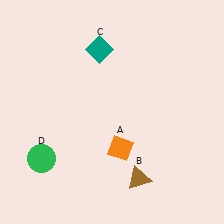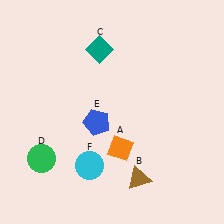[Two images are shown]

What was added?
A blue pentagon (E), a cyan circle (F) were added in Image 2.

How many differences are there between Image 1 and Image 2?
There are 2 differences between the two images.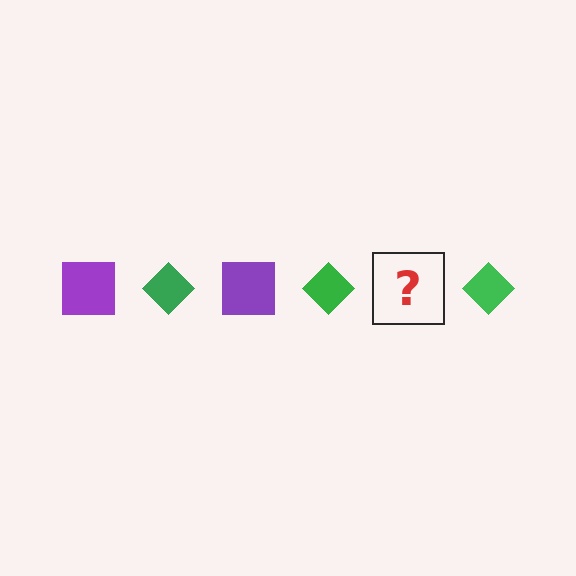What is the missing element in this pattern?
The missing element is a purple square.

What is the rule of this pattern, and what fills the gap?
The rule is that the pattern alternates between purple square and green diamond. The gap should be filled with a purple square.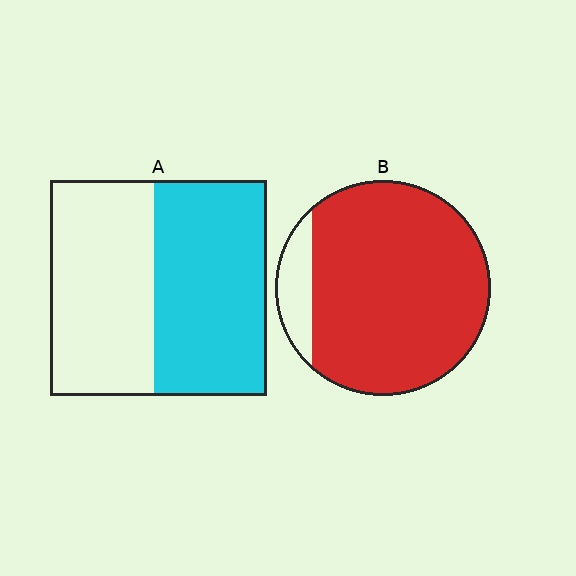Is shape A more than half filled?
Roughly half.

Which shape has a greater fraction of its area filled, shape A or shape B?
Shape B.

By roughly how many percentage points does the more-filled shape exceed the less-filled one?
By roughly 35 percentage points (B over A).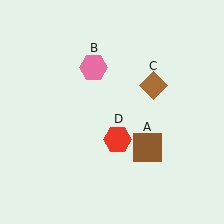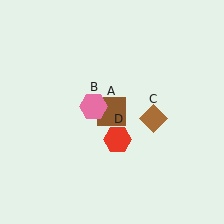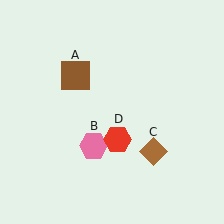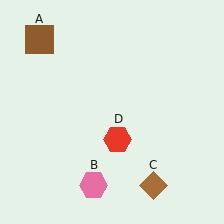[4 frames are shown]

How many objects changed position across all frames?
3 objects changed position: brown square (object A), pink hexagon (object B), brown diamond (object C).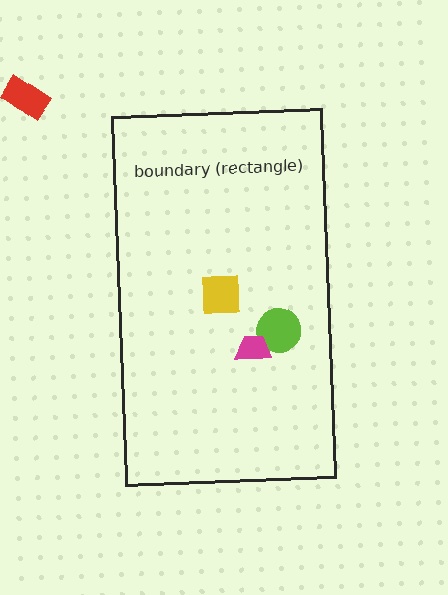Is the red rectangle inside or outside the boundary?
Outside.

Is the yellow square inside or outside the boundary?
Inside.